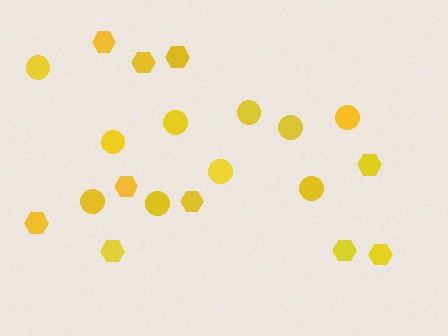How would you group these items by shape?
There are 2 groups: one group of circles (10) and one group of hexagons (10).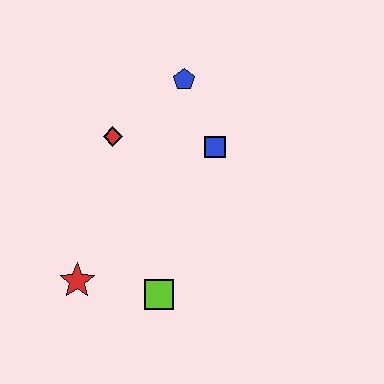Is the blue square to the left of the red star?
No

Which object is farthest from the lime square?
The blue pentagon is farthest from the lime square.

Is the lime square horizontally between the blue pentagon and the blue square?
No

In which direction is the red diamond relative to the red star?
The red diamond is above the red star.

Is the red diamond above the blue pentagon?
No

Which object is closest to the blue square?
The blue pentagon is closest to the blue square.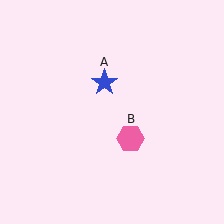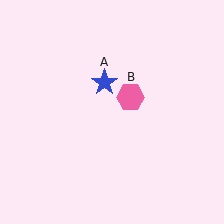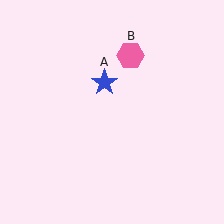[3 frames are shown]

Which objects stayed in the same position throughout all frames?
Blue star (object A) remained stationary.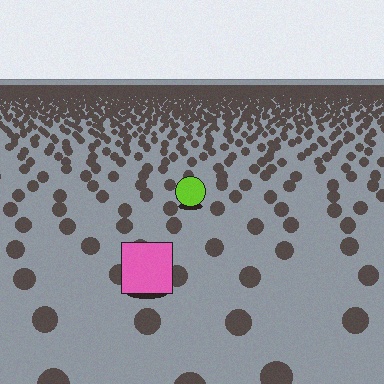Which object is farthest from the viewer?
The lime circle is farthest from the viewer. It appears smaller and the ground texture around it is denser.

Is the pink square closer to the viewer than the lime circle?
Yes. The pink square is closer — you can tell from the texture gradient: the ground texture is coarser near it.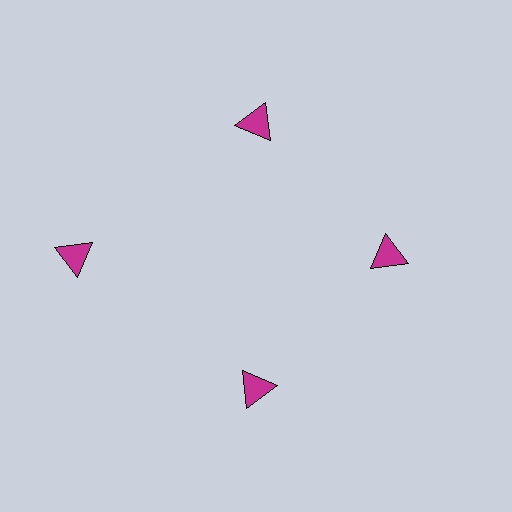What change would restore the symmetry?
The symmetry would be restored by moving it inward, back onto the ring so that all 4 triangles sit at equal angles and equal distance from the center.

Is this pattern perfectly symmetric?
No. The 4 magenta triangles are arranged in a ring, but one element near the 9 o'clock position is pushed outward from the center, breaking the 4-fold rotational symmetry.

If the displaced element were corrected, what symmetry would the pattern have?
It would have 4-fold rotational symmetry — the pattern would map onto itself every 90 degrees.